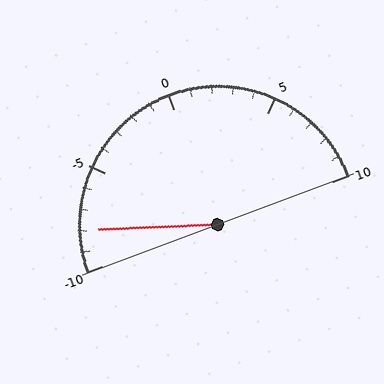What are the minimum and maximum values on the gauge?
The gauge ranges from -10 to 10.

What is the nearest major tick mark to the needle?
The nearest major tick mark is -10.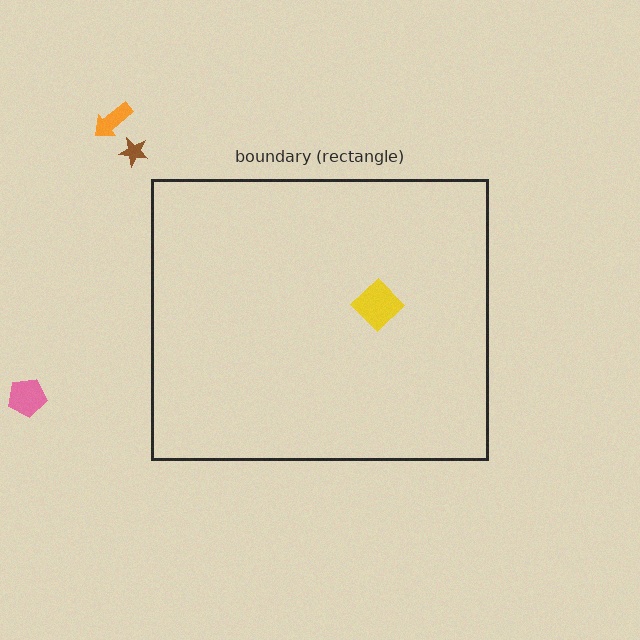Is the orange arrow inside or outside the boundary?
Outside.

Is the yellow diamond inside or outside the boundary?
Inside.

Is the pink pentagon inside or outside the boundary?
Outside.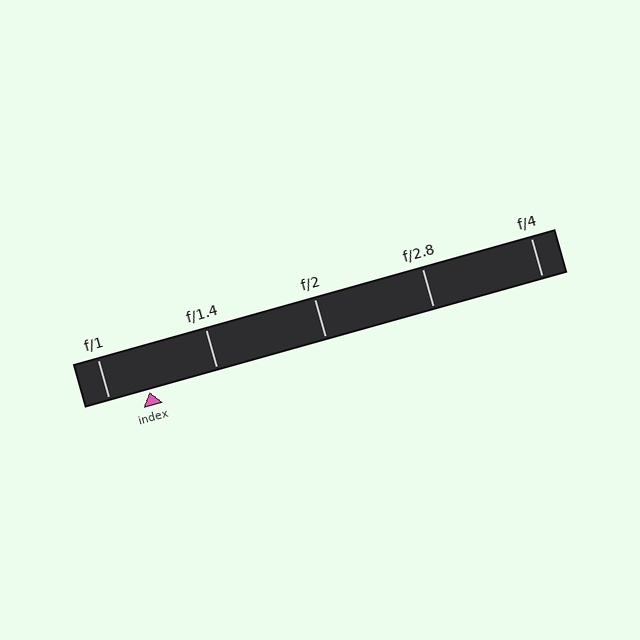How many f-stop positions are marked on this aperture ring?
There are 5 f-stop positions marked.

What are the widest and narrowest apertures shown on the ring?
The widest aperture shown is f/1 and the narrowest is f/4.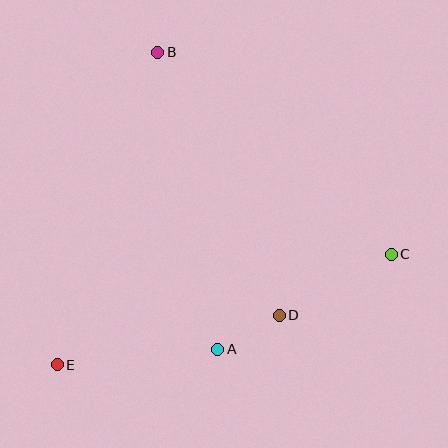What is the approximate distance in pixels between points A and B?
The distance between A and B is approximately 303 pixels.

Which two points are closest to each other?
Points A and D are closest to each other.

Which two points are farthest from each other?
Points C and E are farthest from each other.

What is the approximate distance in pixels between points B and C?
The distance between B and C is approximately 309 pixels.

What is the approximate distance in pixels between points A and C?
The distance between A and C is approximately 198 pixels.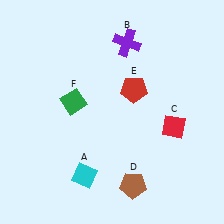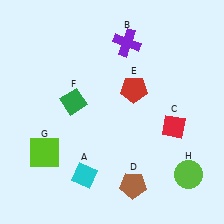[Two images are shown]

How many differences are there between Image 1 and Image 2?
There are 2 differences between the two images.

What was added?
A lime square (G), a lime circle (H) were added in Image 2.